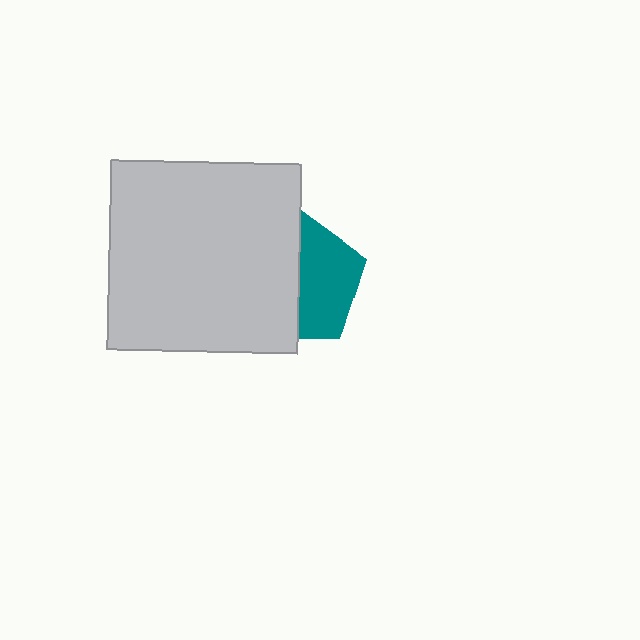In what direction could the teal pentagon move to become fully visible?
The teal pentagon could move right. That would shift it out from behind the light gray square entirely.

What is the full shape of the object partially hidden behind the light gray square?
The partially hidden object is a teal pentagon.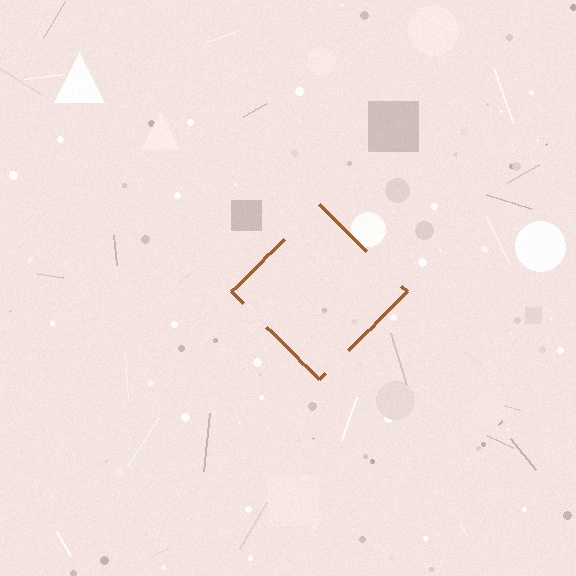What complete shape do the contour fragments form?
The contour fragments form a diamond.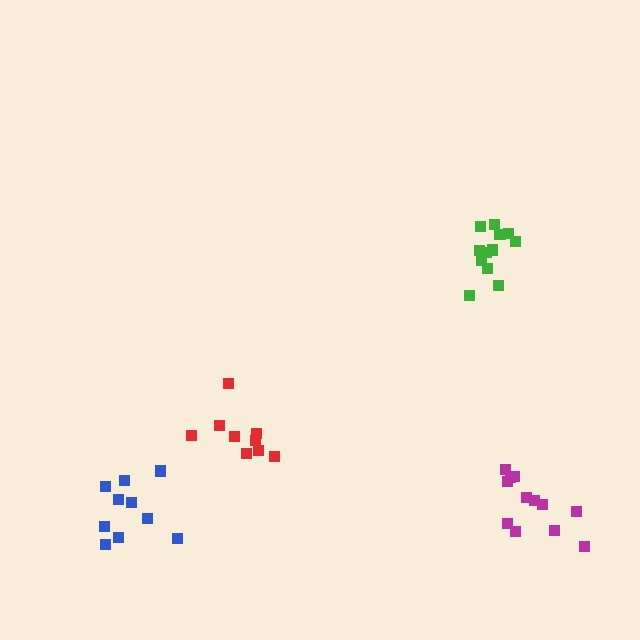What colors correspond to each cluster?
The clusters are colored: blue, red, magenta, green.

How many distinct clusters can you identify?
There are 4 distinct clusters.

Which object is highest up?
The green cluster is topmost.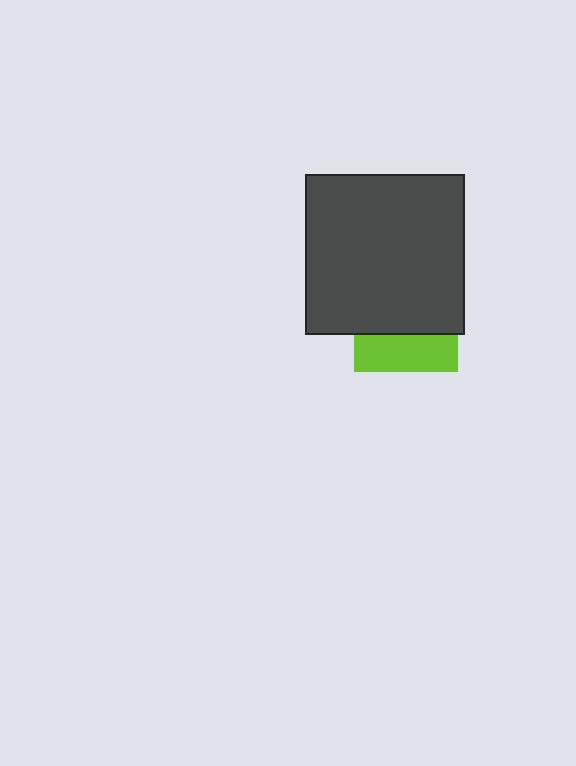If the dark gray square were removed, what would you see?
You would see the complete lime square.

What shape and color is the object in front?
The object in front is a dark gray square.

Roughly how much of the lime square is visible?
A small part of it is visible (roughly 35%).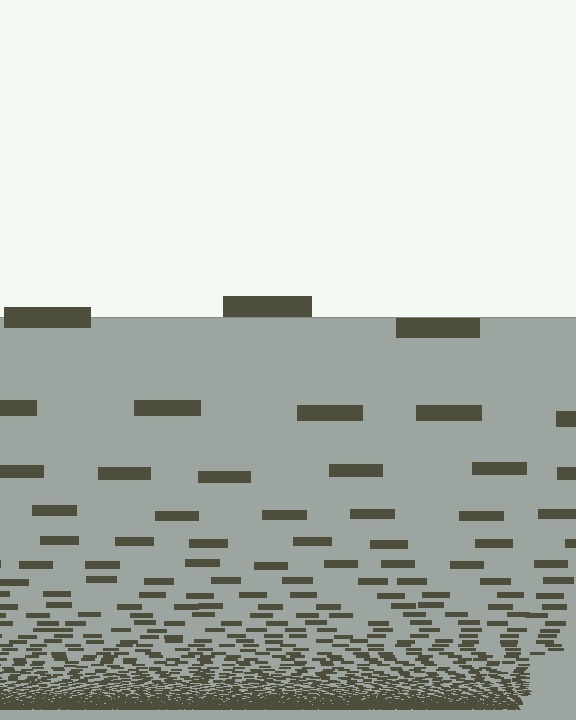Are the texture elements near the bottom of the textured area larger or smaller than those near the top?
Smaller. The gradient is inverted — elements near the bottom are smaller and denser.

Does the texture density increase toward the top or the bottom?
Density increases toward the bottom.